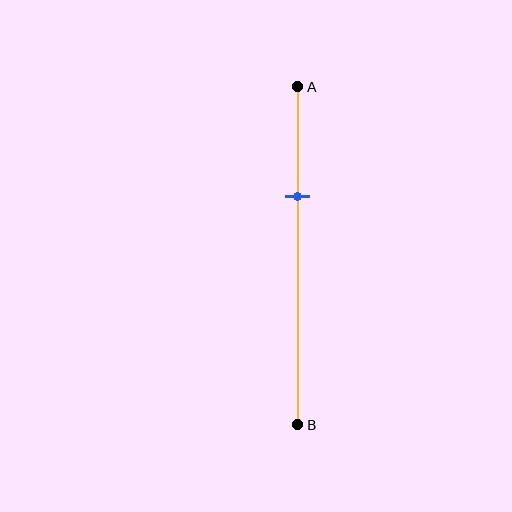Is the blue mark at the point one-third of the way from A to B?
Yes, the mark is approximately at the one-third point.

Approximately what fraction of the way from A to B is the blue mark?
The blue mark is approximately 35% of the way from A to B.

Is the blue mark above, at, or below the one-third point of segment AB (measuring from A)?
The blue mark is approximately at the one-third point of segment AB.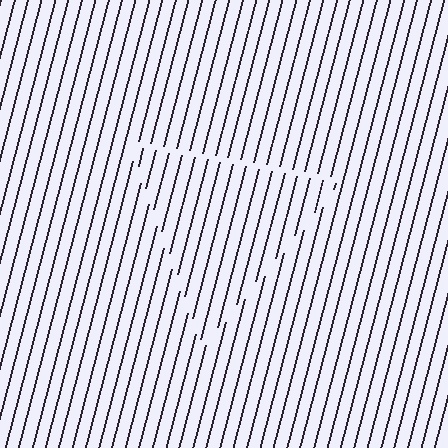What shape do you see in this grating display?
An illusory triangle. The interior of the shape contains the same grating, shifted by half a period — the contour is defined by the phase discontinuity where line-ends from the inner and outer gratings abut.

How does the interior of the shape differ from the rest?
The interior of the shape contains the same grating, shifted by half a period — the contour is defined by the phase discontinuity where line-ends from the inner and outer gratings abut.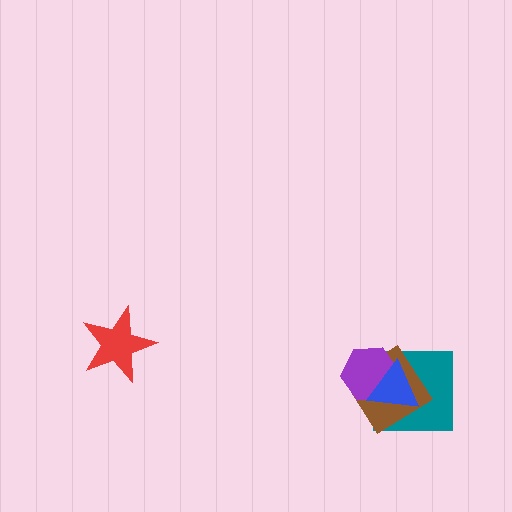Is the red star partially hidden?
No, no other shape covers it.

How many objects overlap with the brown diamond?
3 objects overlap with the brown diamond.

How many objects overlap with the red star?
0 objects overlap with the red star.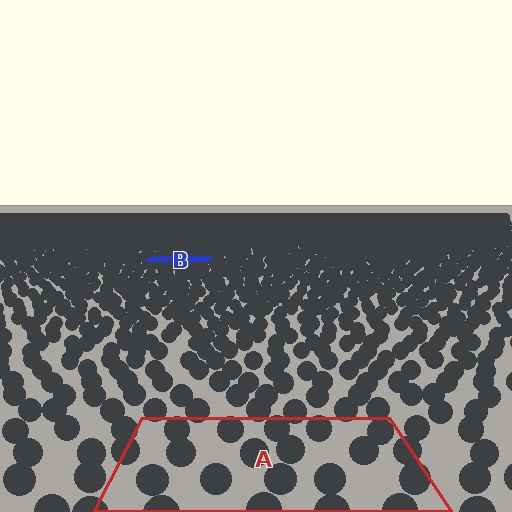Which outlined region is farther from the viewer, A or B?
Region B is farther from the viewer — the texture elements inside it appear smaller and more densely packed.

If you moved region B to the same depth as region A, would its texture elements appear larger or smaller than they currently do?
They would appear larger. At a closer depth, the same texture elements are projected at a bigger on-screen size.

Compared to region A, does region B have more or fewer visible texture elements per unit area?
Region B has more texture elements per unit area — they are packed more densely because it is farther away.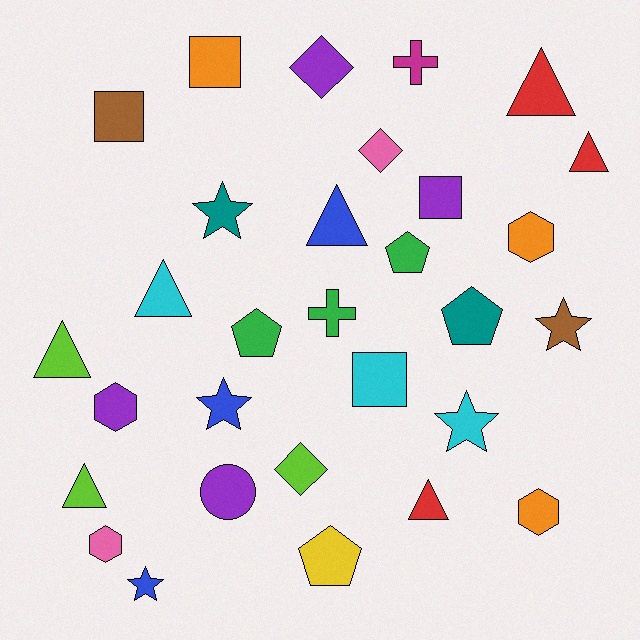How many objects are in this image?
There are 30 objects.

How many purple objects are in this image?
There are 4 purple objects.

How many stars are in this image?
There are 5 stars.